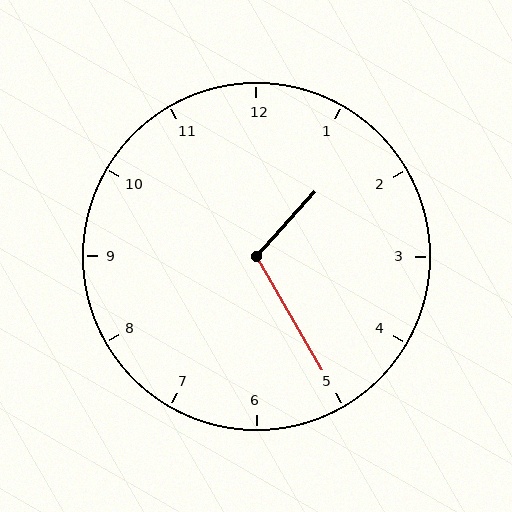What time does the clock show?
1:25.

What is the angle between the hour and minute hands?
Approximately 108 degrees.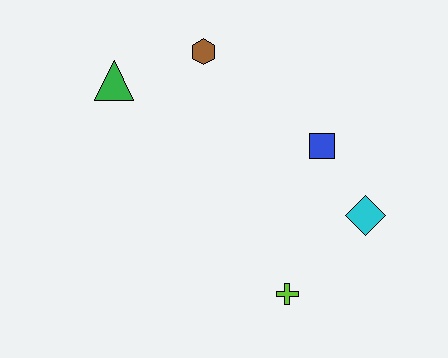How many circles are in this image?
There are no circles.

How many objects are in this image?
There are 5 objects.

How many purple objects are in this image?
There are no purple objects.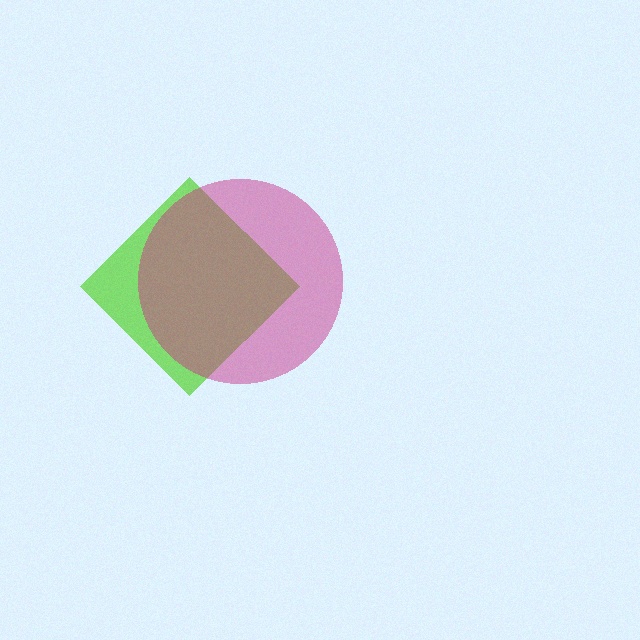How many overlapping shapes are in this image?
There are 2 overlapping shapes in the image.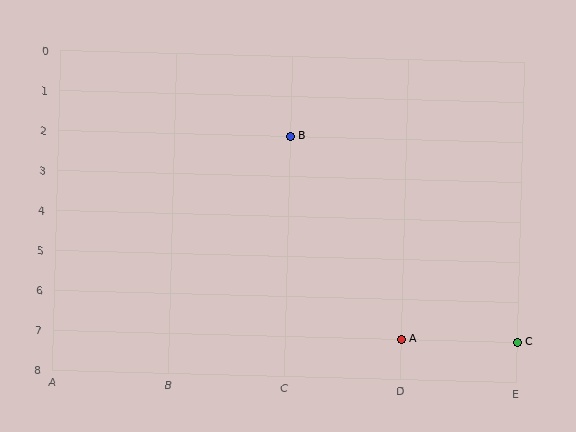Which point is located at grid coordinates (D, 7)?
Point A is at (D, 7).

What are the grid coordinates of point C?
Point C is at grid coordinates (E, 7).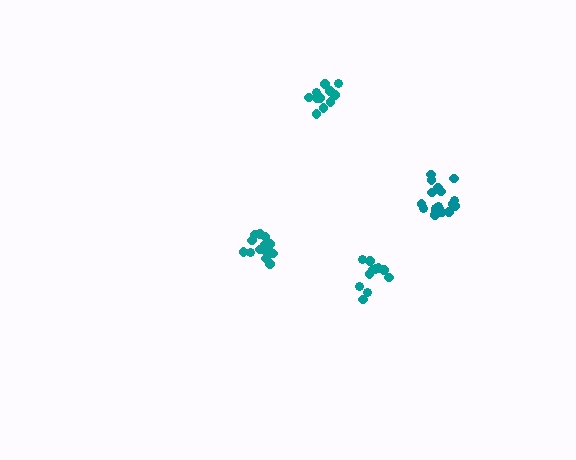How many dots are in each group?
Group 1: 12 dots, Group 2: 12 dots, Group 3: 14 dots, Group 4: 18 dots (56 total).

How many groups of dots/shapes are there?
There are 4 groups.